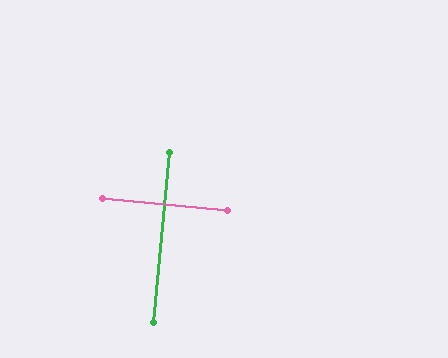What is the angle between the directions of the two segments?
Approximately 90 degrees.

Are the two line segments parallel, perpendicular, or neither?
Perpendicular — they meet at approximately 90°.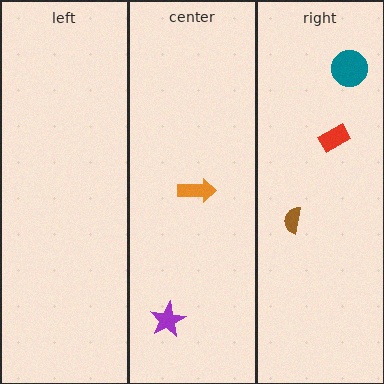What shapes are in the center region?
The orange arrow, the purple star.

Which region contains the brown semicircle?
The right region.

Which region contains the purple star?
The center region.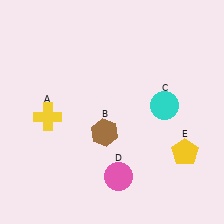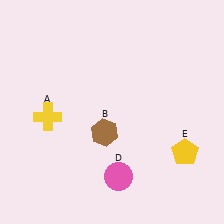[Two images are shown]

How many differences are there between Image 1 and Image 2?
There is 1 difference between the two images.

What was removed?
The cyan circle (C) was removed in Image 2.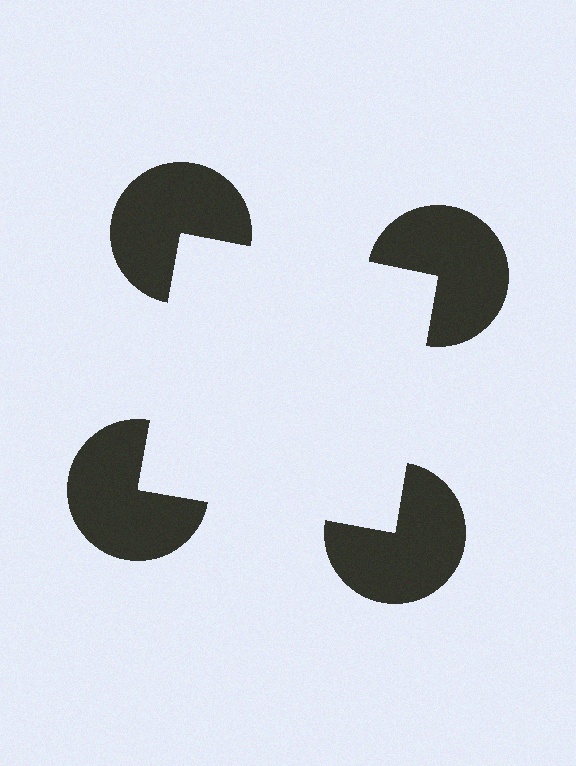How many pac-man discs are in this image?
There are 4 — one at each vertex of the illusory square.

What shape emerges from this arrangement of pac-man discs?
An illusory square — its edges are inferred from the aligned wedge cuts in the pac-man discs, not physically drawn.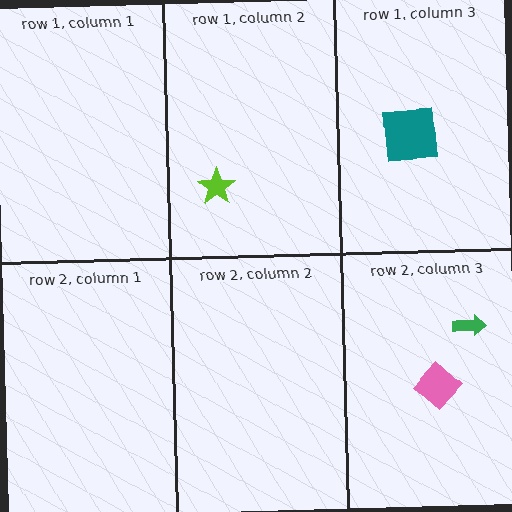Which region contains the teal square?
The row 1, column 3 region.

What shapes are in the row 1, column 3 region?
The teal square.